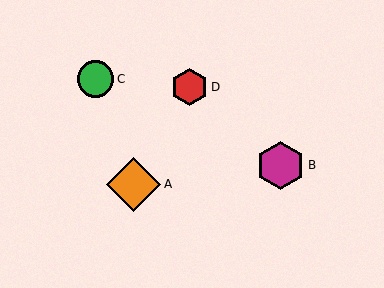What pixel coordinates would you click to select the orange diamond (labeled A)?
Click at (134, 184) to select the orange diamond A.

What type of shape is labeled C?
Shape C is a green circle.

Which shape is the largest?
The orange diamond (labeled A) is the largest.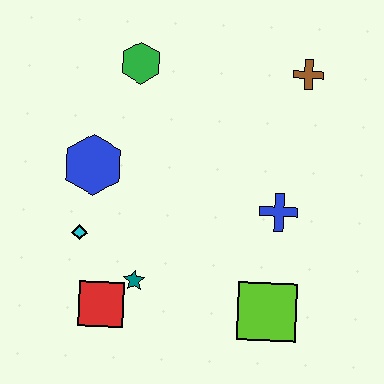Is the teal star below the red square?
No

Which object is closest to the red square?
The teal star is closest to the red square.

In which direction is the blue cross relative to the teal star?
The blue cross is to the right of the teal star.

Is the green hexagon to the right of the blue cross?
No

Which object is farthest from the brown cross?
The red square is farthest from the brown cross.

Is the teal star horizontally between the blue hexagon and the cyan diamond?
No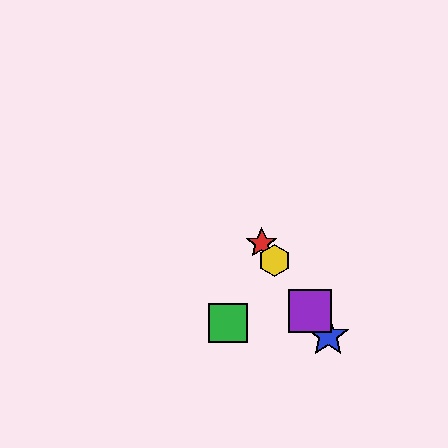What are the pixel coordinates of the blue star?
The blue star is at (328, 336).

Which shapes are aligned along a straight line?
The red star, the blue star, the yellow hexagon, the purple square are aligned along a straight line.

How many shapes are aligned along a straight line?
4 shapes (the red star, the blue star, the yellow hexagon, the purple square) are aligned along a straight line.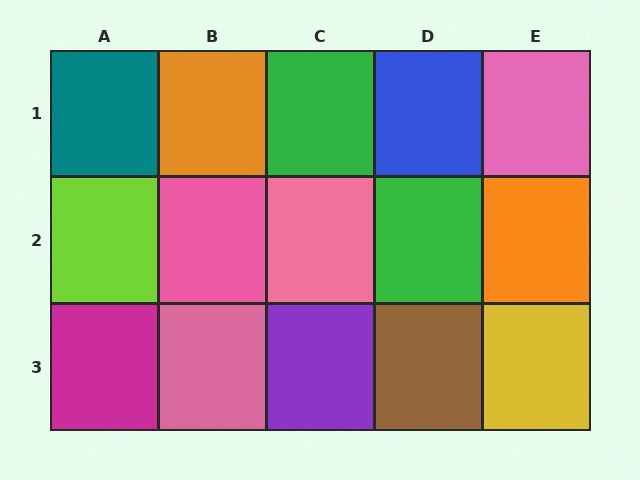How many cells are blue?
1 cell is blue.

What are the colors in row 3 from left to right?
Magenta, pink, purple, brown, yellow.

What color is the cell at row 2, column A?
Lime.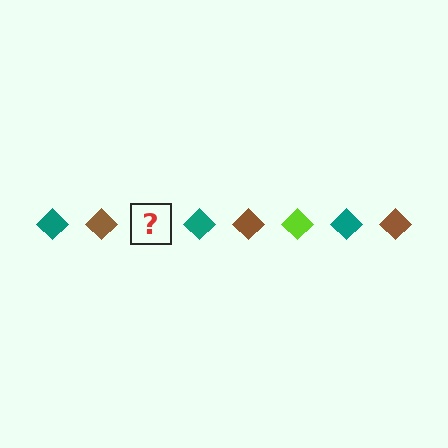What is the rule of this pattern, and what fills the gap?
The rule is that the pattern cycles through teal, brown, lime diamonds. The gap should be filled with a lime diamond.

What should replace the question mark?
The question mark should be replaced with a lime diamond.